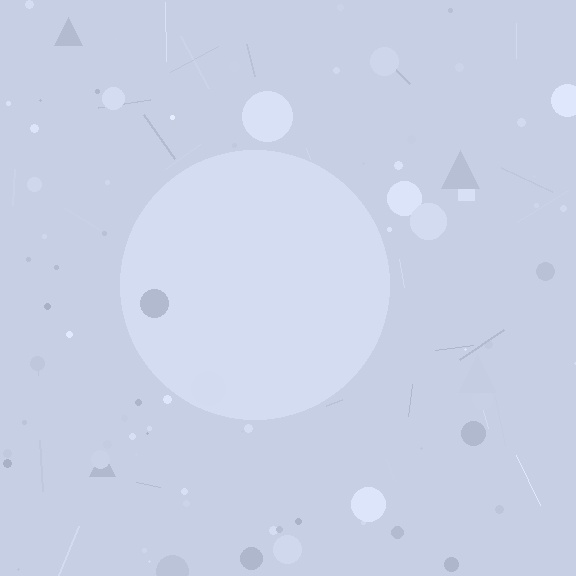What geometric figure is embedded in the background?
A circle is embedded in the background.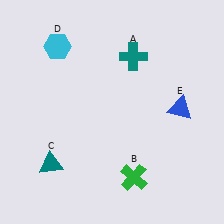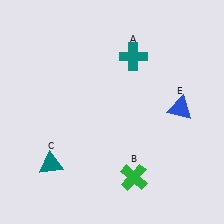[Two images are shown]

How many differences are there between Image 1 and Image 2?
There is 1 difference between the two images.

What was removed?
The cyan hexagon (D) was removed in Image 2.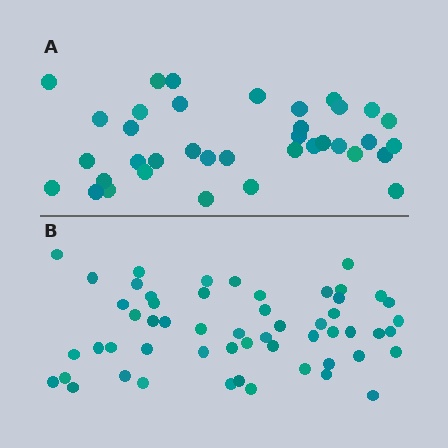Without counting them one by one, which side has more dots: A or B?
Region B (the bottom region) has more dots.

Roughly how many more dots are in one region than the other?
Region B has approximately 20 more dots than region A.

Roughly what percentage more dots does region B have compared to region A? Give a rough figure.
About 50% more.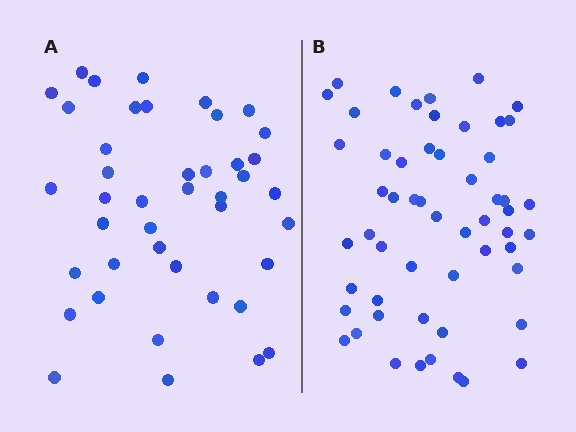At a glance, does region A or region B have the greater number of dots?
Region B (the right region) has more dots.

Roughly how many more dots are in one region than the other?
Region B has approximately 15 more dots than region A.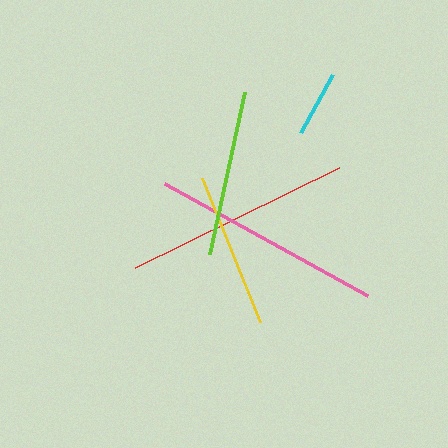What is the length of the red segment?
The red segment is approximately 227 pixels long.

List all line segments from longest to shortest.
From longest to shortest: pink, red, lime, yellow, cyan.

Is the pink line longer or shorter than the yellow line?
The pink line is longer than the yellow line.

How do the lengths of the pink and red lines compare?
The pink and red lines are approximately the same length.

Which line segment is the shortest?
The cyan line is the shortest at approximately 66 pixels.